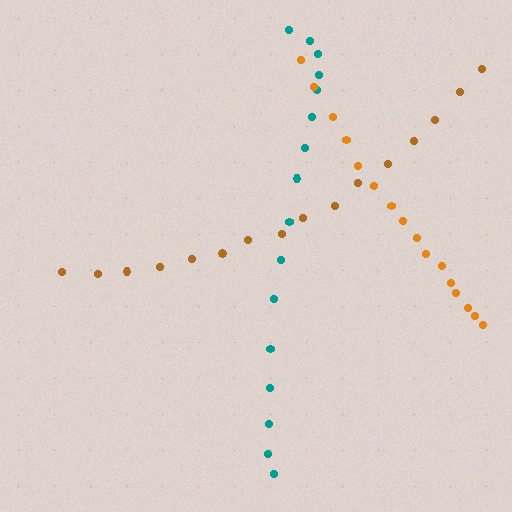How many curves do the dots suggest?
There are 3 distinct paths.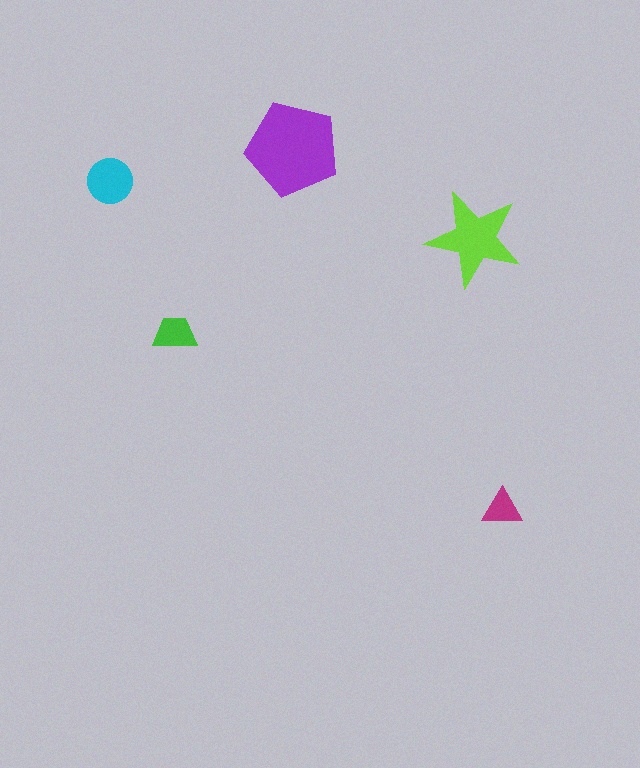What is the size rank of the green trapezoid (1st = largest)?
4th.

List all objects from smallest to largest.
The magenta triangle, the green trapezoid, the cyan circle, the lime star, the purple pentagon.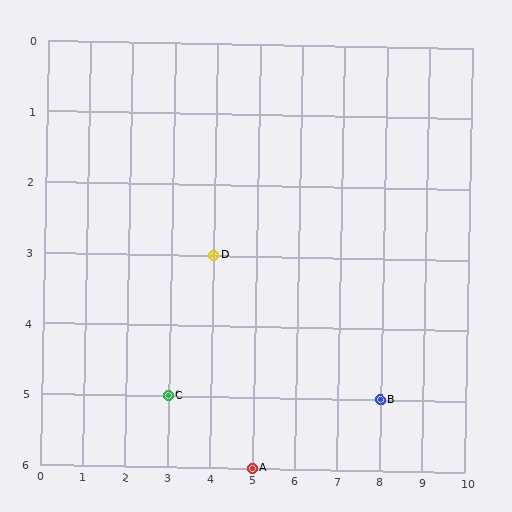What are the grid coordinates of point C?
Point C is at grid coordinates (3, 5).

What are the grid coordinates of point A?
Point A is at grid coordinates (5, 6).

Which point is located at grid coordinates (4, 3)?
Point D is at (4, 3).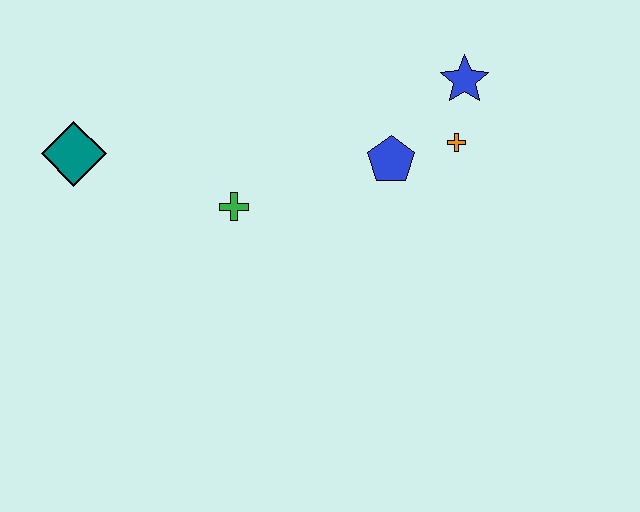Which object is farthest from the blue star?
The teal diamond is farthest from the blue star.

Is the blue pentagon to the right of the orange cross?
No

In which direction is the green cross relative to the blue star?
The green cross is to the left of the blue star.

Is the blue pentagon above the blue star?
No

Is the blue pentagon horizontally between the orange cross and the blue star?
No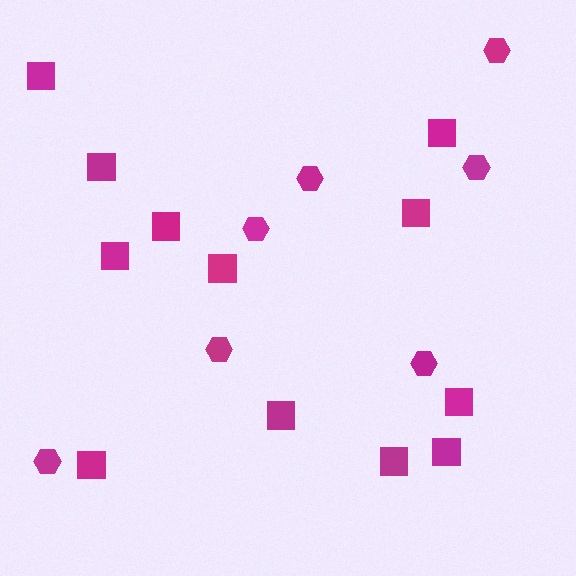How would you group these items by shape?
There are 2 groups: one group of squares (12) and one group of hexagons (7).